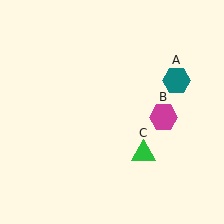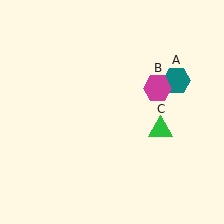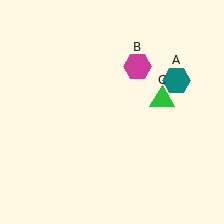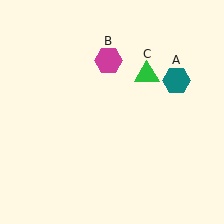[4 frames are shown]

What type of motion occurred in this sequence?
The magenta hexagon (object B), green triangle (object C) rotated counterclockwise around the center of the scene.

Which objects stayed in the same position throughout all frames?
Teal hexagon (object A) remained stationary.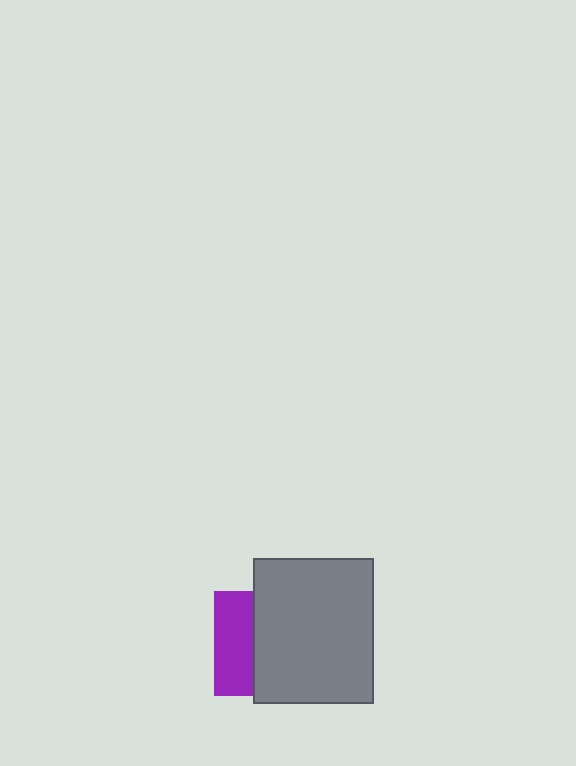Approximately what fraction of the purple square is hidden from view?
Roughly 62% of the purple square is hidden behind the gray rectangle.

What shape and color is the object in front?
The object in front is a gray rectangle.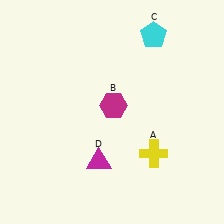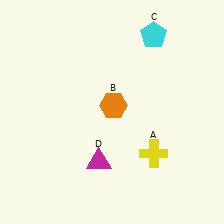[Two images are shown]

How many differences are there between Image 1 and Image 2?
There is 1 difference between the two images.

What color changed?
The hexagon (B) changed from magenta in Image 1 to orange in Image 2.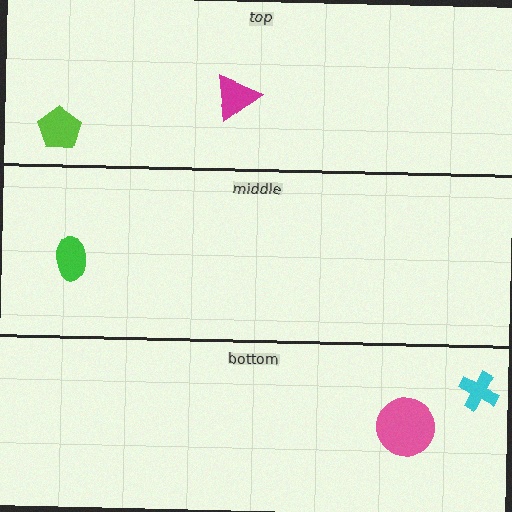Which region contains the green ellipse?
The middle region.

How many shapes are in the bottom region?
2.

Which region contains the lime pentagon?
The top region.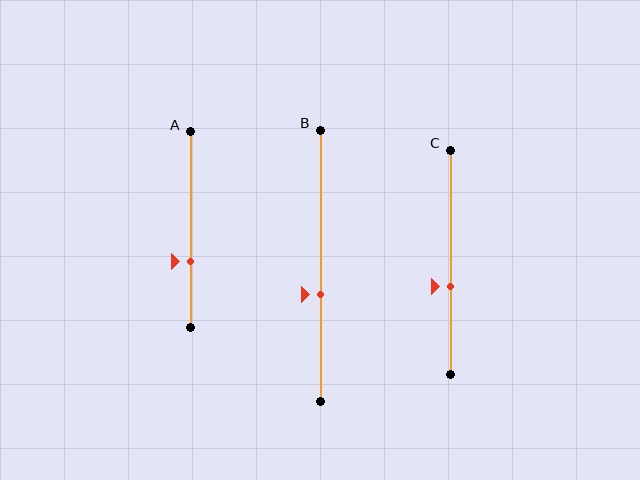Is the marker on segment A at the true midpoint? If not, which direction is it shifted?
No, the marker on segment A is shifted downward by about 16% of the segment length.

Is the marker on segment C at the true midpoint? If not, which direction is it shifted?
No, the marker on segment C is shifted downward by about 11% of the segment length.